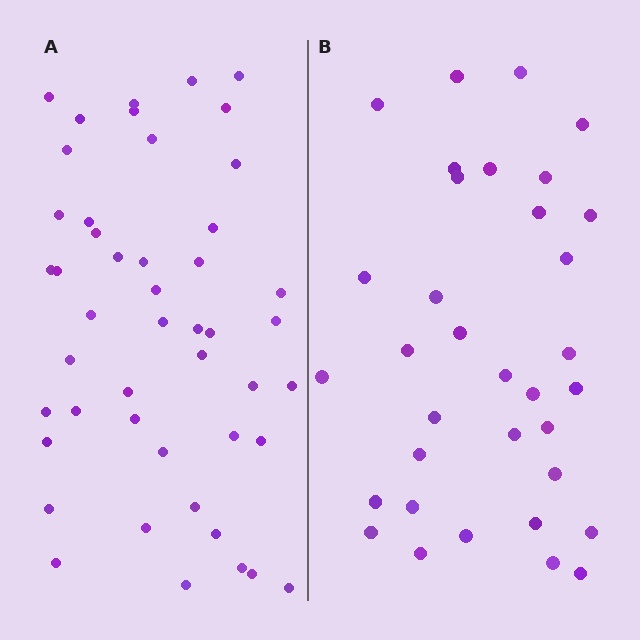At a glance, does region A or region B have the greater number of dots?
Region A (the left region) has more dots.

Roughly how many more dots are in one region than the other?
Region A has approximately 15 more dots than region B.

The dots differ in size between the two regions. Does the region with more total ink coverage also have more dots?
No. Region B has more total ink coverage because its dots are larger, but region A actually contains more individual dots. Total area can be misleading — the number of items is what matters here.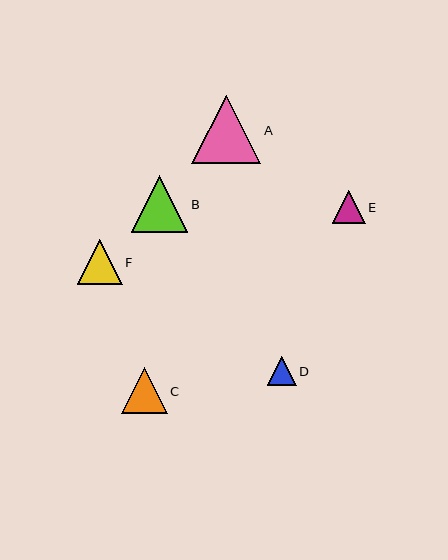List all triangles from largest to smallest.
From largest to smallest: A, B, C, F, E, D.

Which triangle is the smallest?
Triangle D is the smallest with a size of approximately 29 pixels.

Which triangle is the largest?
Triangle A is the largest with a size of approximately 69 pixels.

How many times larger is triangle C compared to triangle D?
Triangle C is approximately 1.6 times the size of triangle D.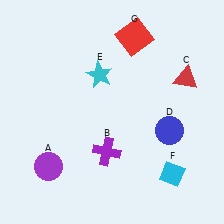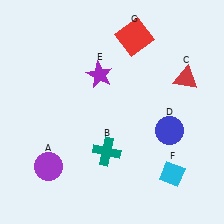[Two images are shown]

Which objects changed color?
B changed from purple to teal. E changed from cyan to purple.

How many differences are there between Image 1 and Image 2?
There are 2 differences between the two images.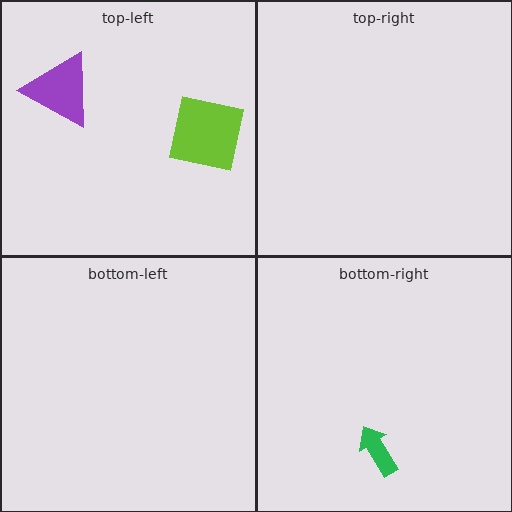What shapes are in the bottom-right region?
The green arrow.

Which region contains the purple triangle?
The top-left region.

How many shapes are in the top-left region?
2.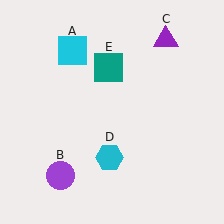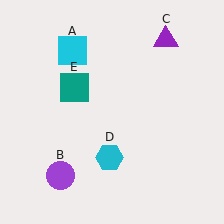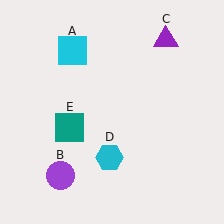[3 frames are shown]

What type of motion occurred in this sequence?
The teal square (object E) rotated counterclockwise around the center of the scene.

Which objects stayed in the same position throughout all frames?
Cyan square (object A) and purple circle (object B) and purple triangle (object C) and cyan hexagon (object D) remained stationary.